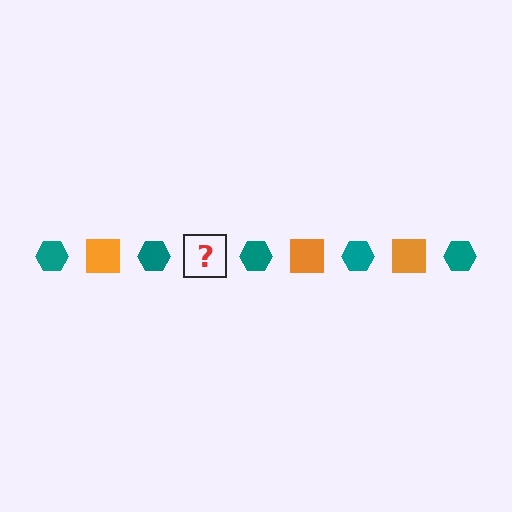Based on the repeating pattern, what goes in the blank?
The blank should be an orange square.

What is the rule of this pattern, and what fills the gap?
The rule is that the pattern alternates between teal hexagon and orange square. The gap should be filled with an orange square.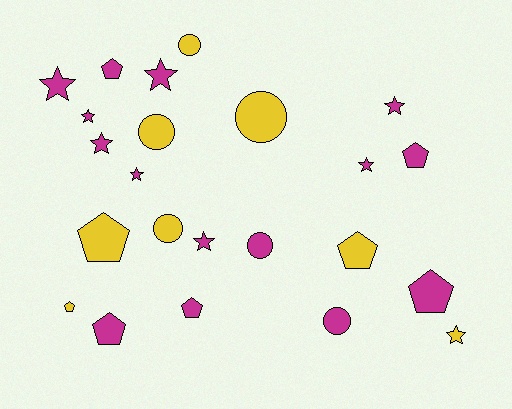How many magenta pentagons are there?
There are 5 magenta pentagons.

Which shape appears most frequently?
Star, with 9 objects.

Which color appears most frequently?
Magenta, with 15 objects.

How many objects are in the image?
There are 23 objects.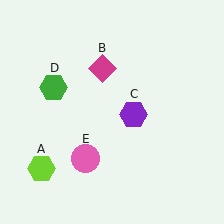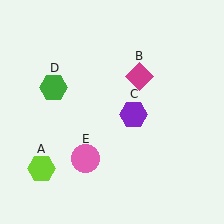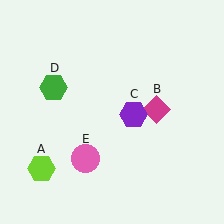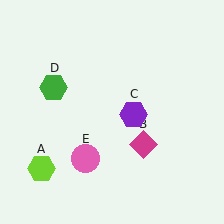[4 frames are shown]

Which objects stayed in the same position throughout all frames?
Lime hexagon (object A) and purple hexagon (object C) and green hexagon (object D) and pink circle (object E) remained stationary.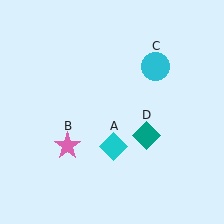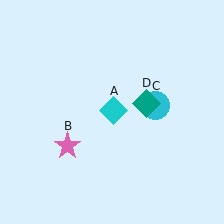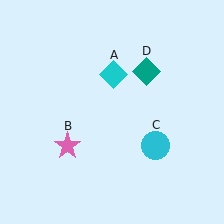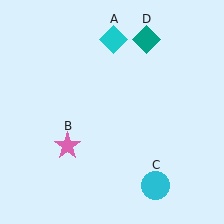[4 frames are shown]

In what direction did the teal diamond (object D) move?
The teal diamond (object D) moved up.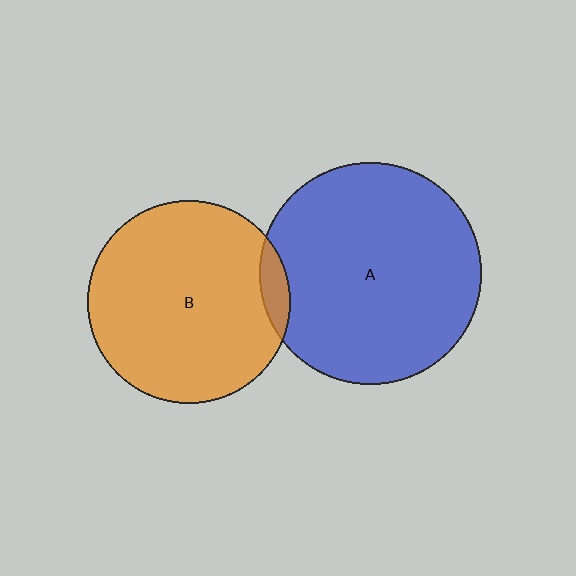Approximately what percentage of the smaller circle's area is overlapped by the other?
Approximately 5%.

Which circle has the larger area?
Circle A (blue).